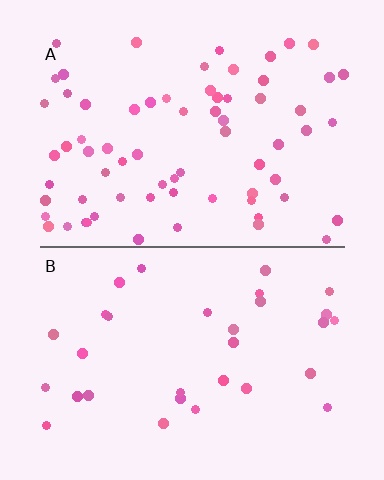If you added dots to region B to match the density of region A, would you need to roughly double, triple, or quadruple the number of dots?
Approximately double.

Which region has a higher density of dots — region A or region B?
A (the top).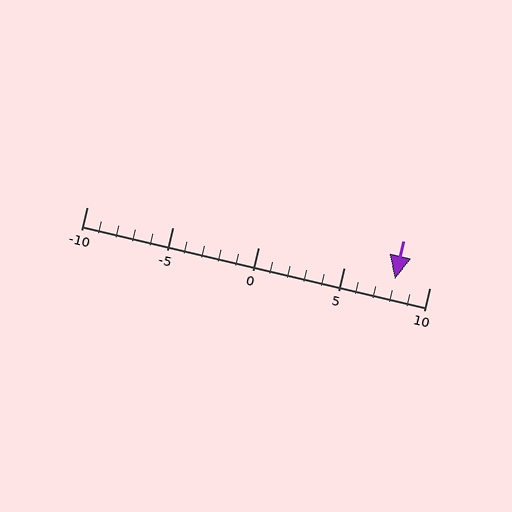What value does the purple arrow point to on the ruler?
The purple arrow points to approximately 8.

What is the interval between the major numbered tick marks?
The major tick marks are spaced 5 units apart.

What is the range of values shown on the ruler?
The ruler shows values from -10 to 10.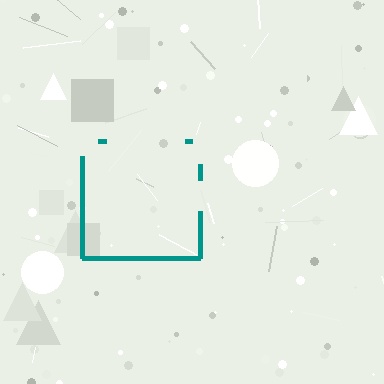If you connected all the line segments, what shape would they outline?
They would outline a square.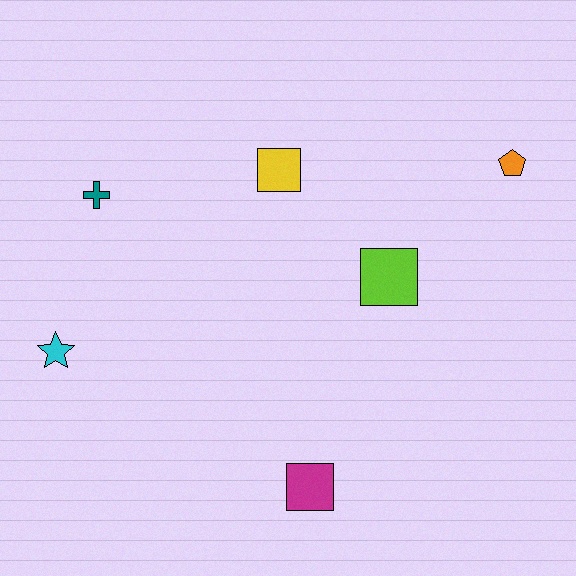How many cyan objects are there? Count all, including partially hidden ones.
There is 1 cyan object.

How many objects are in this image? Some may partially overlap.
There are 6 objects.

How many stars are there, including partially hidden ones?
There is 1 star.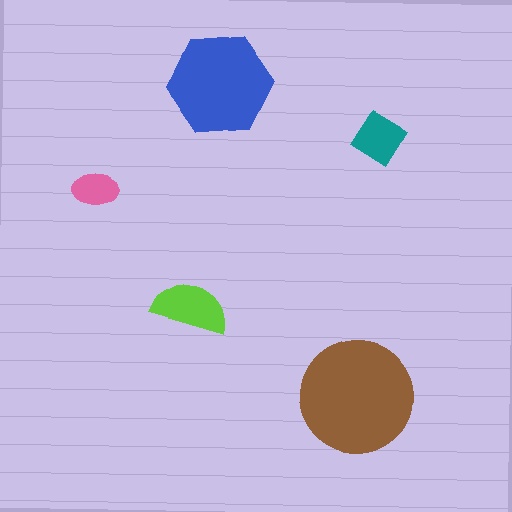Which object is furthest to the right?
The teal diamond is rightmost.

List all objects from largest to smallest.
The brown circle, the blue hexagon, the lime semicircle, the teal diamond, the pink ellipse.